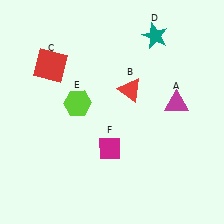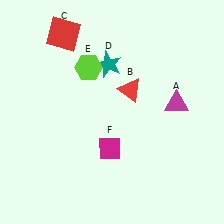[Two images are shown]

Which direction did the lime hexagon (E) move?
The lime hexagon (E) moved up.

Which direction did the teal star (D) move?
The teal star (D) moved left.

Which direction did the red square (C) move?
The red square (C) moved up.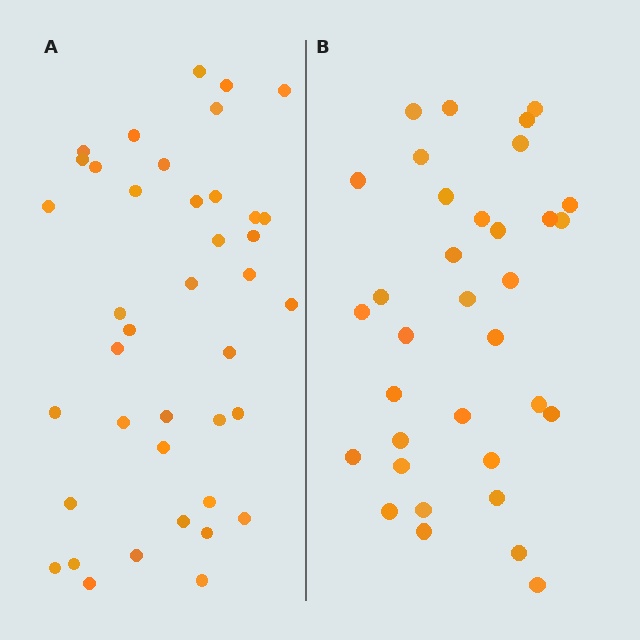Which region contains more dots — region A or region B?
Region A (the left region) has more dots.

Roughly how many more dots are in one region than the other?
Region A has about 6 more dots than region B.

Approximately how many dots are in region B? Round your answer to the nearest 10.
About 30 dots. (The exact count is 34, which rounds to 30.)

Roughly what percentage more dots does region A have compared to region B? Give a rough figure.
About 20% more.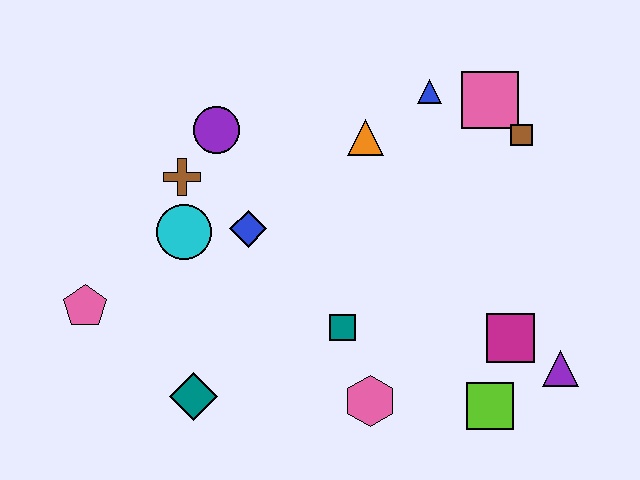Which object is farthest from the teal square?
The pink square is farthest from the teal square.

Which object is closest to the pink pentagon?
The cyan circle is closest to the pink pentagon.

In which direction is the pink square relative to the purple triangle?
The pink square is above the purple triangle.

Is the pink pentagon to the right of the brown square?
No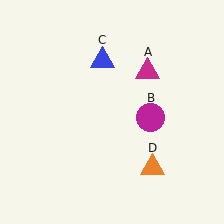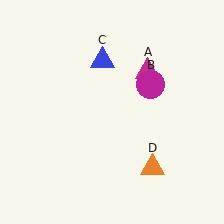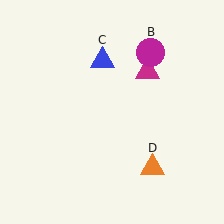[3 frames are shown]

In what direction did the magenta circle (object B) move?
The magenta circle (object B) moved up.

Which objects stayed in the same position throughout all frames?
Magenta triangle (object A) and blue triangle (object C) and orange triangle (object D) remained stationary.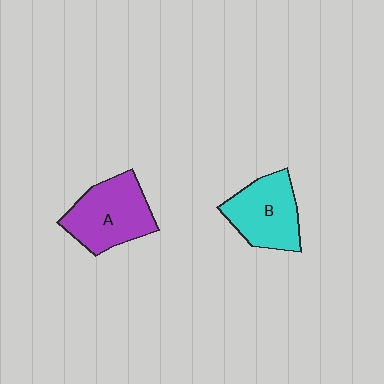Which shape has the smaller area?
Shape B (cyan).